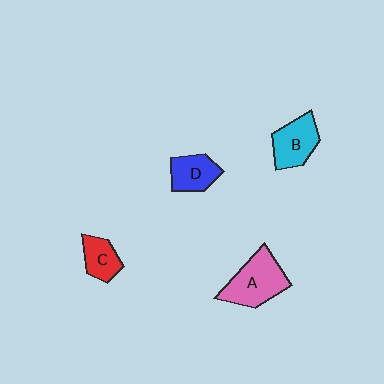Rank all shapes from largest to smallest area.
From largest to smallest: A (pink), B (cyan), D (blue), C (red).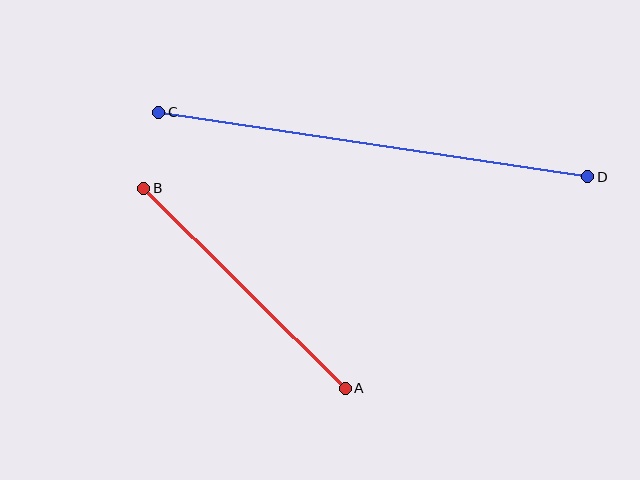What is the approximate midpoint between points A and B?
The midpoint is at approximately (245, 288) pixels.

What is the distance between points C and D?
The distance is approximately 434 pixels.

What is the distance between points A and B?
The distance is approximately 284 pixels.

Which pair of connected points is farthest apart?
Points C and D are farthest apart.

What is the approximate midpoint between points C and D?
The midpoint is at approximately (373, 145) pixels.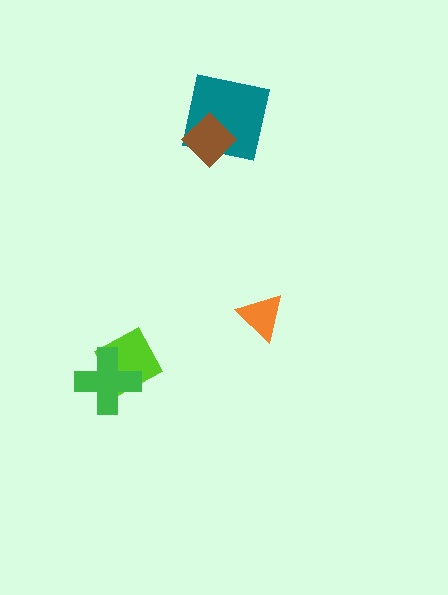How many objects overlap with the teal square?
1 object overlaps with the teal square.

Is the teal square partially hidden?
Yes, it is partially covered by another shape.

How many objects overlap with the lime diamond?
1 object overlaps with the lime diamond.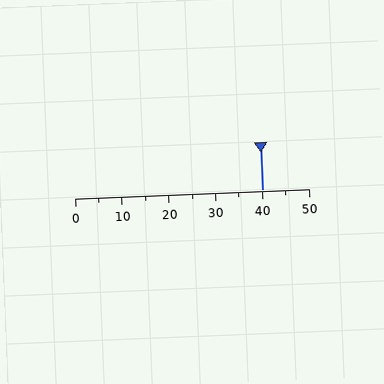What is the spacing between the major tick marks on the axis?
The major ticks are spaced 10 apart.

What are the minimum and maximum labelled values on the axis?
The axis runs from 0 to 50.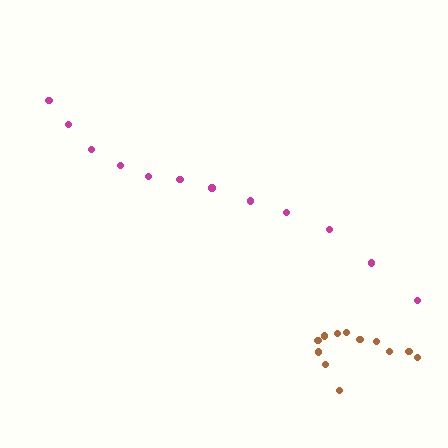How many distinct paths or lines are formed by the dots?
There are 2 distinct paths.